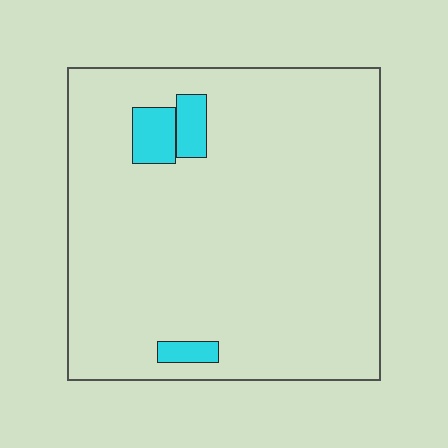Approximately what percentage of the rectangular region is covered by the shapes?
Approximately 5%.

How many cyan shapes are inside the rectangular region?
3.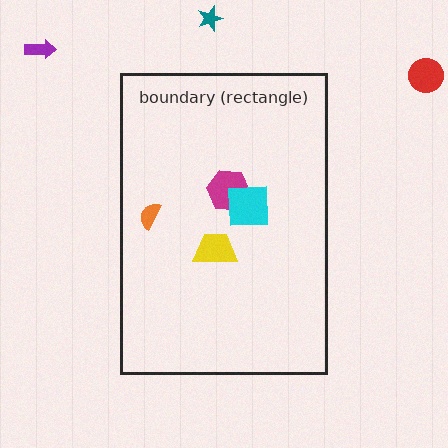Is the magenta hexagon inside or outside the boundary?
Inside.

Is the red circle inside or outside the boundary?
Outside.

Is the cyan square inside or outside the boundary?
Inside.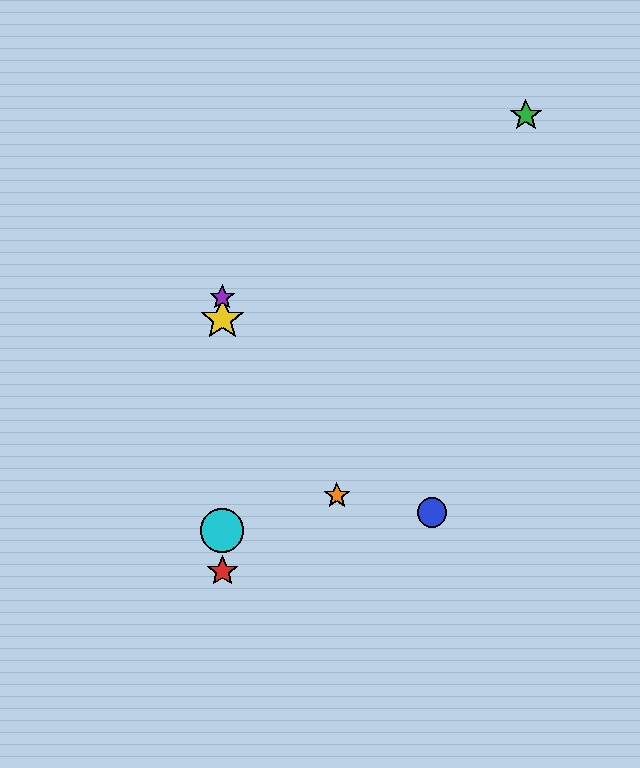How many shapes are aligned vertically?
4 shapes (the red star, the yellow star, the purple star, the cyan circle) are aligned vertically.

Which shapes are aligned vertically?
The red star, the yellow star, the purple star, the cyan circle are aligned vertically.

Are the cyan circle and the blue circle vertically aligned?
No, the cyan circle is at x≈222 and the blue circle is at x≈432.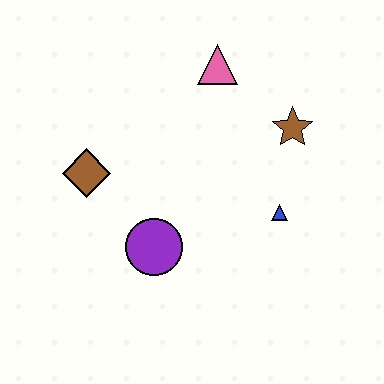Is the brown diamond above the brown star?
No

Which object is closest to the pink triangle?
The brown star is closest to the pink triangle.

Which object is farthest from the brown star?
The brown diamond is farthest from the brown star.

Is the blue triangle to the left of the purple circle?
No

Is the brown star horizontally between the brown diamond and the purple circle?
No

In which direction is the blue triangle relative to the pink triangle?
The blue triangle is below the pink triangle.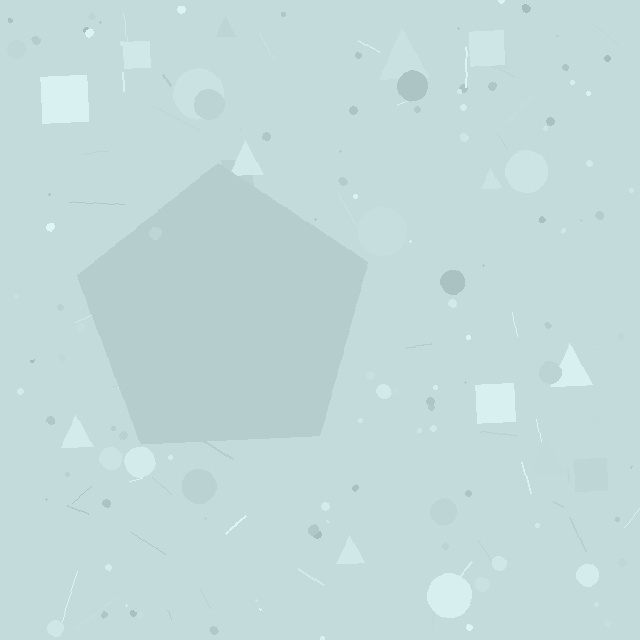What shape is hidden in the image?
A pentagon is hidden in the image.